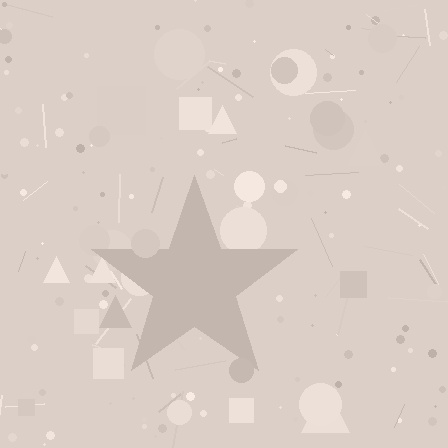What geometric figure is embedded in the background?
A star is embedded in the background.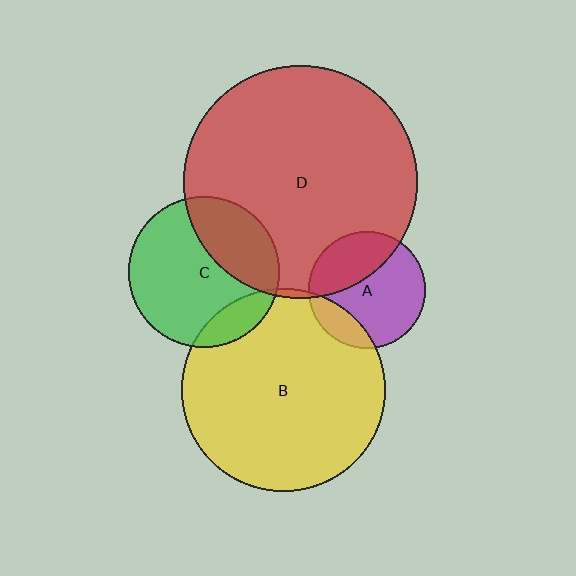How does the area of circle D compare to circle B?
Approximately 1.3 times.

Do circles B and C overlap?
Yes.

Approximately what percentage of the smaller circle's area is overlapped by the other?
Approximately 15%.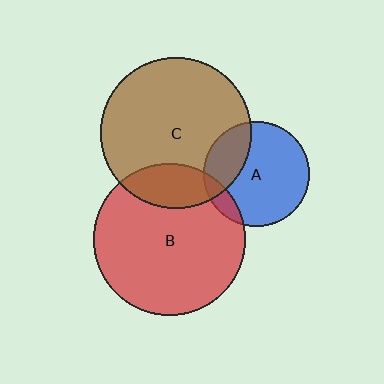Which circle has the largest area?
Circle B (red).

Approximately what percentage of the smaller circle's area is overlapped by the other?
Approximately 10%.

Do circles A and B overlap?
Yes.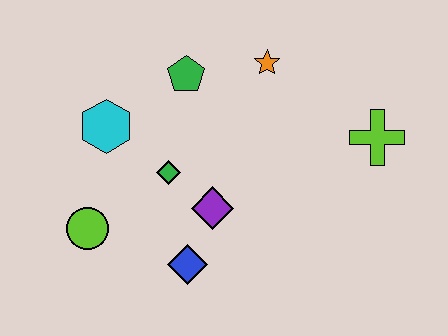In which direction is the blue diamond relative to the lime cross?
The blue diamond is to the left of the lime cross.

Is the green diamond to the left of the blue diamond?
Yes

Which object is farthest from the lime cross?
The lime circle is farthest from the lime cross.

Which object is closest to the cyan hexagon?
The green diamond is closest to the cyan hexagon.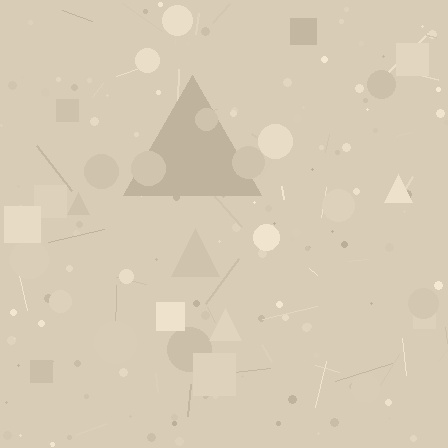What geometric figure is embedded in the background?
A triangle is embedded in the background.